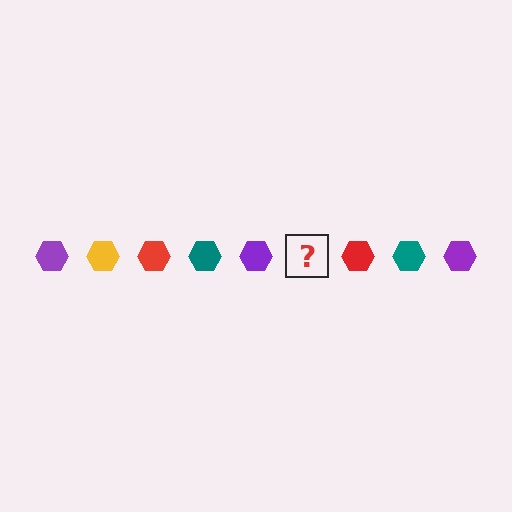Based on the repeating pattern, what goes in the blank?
The blank should be a yellow hexagon.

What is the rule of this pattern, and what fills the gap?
The rule is that the pattern cycles through purple, yellow, red, teal hexagons. The gap should be filled with a yellow hexagon.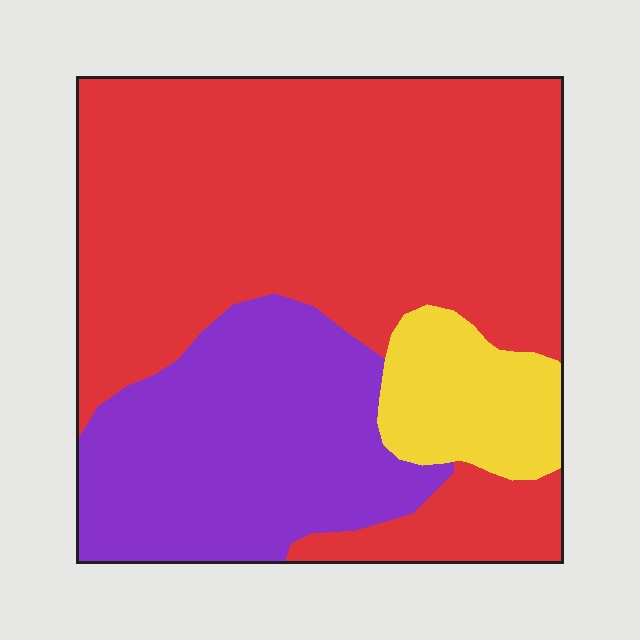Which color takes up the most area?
Red, at roughly 60%.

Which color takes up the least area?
Yellow, at roughly 10%.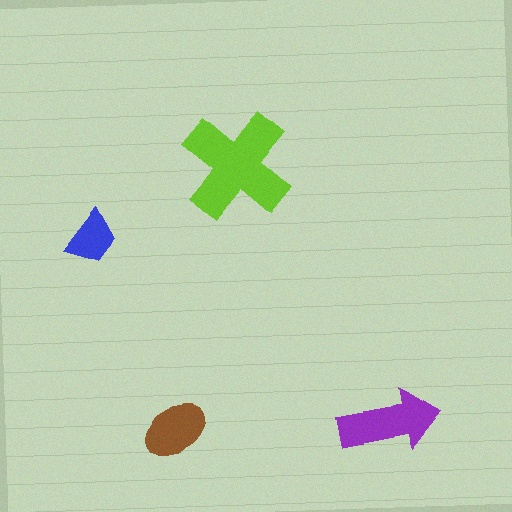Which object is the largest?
The lime cross.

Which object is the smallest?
The blue trapezoid.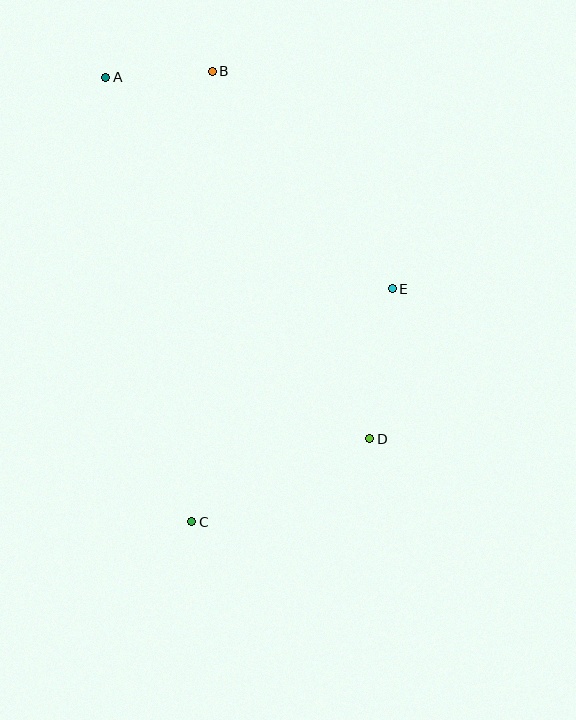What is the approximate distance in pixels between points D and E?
The distance between D and E is approximately 152 pixels.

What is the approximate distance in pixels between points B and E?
The distance between B and E is approximately 282 pixels.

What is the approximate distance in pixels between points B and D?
The distance between B and D is approximately 400 pixels.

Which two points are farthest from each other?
Points A and C are farthest from each other.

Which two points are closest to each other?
Points A and B are closest to each other.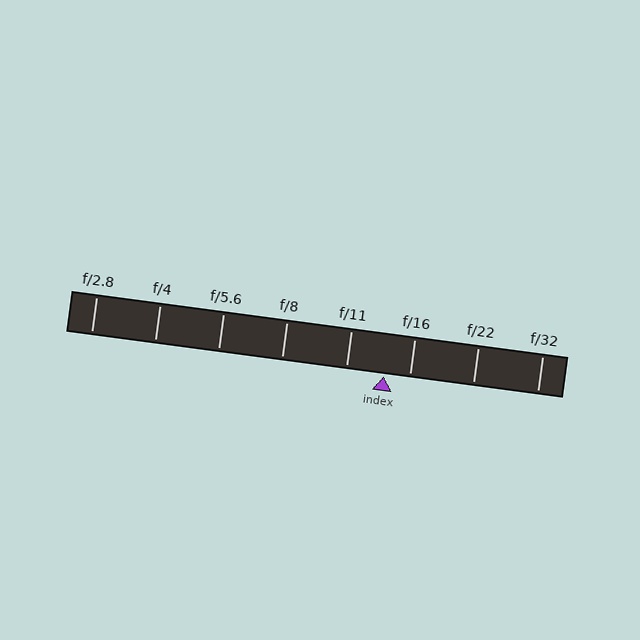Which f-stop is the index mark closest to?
The index mark is closest to f/16.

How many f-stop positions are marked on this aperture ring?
There are 8 f-stop positions marked.